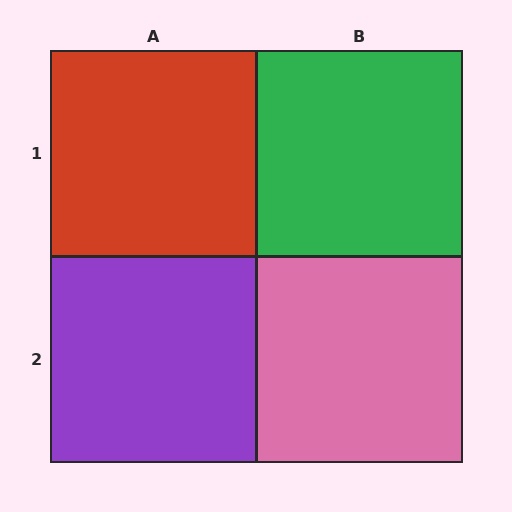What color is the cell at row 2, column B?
Pink.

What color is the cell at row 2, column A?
Purple.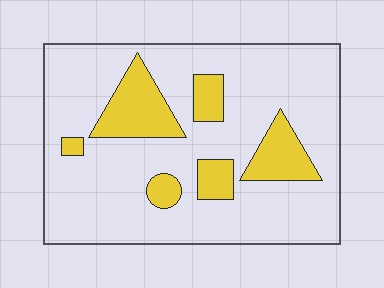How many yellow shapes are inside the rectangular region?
6.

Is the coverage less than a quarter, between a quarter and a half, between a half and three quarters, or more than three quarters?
Less than a quarter.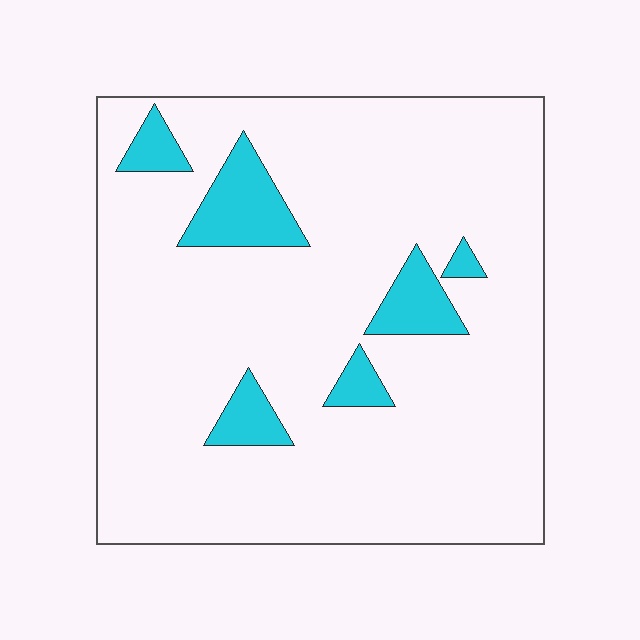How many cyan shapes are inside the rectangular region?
6.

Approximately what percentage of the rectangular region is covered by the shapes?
Approximately 10%.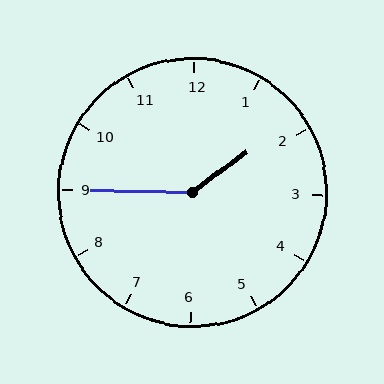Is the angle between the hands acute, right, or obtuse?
It is obtuse.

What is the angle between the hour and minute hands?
Approximately 142 degrees.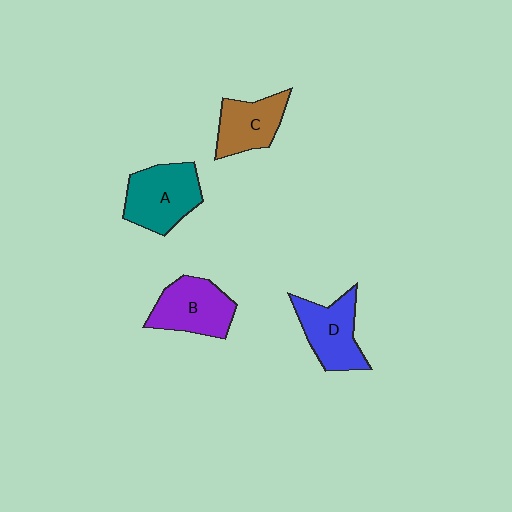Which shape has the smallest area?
Shape C (brown).